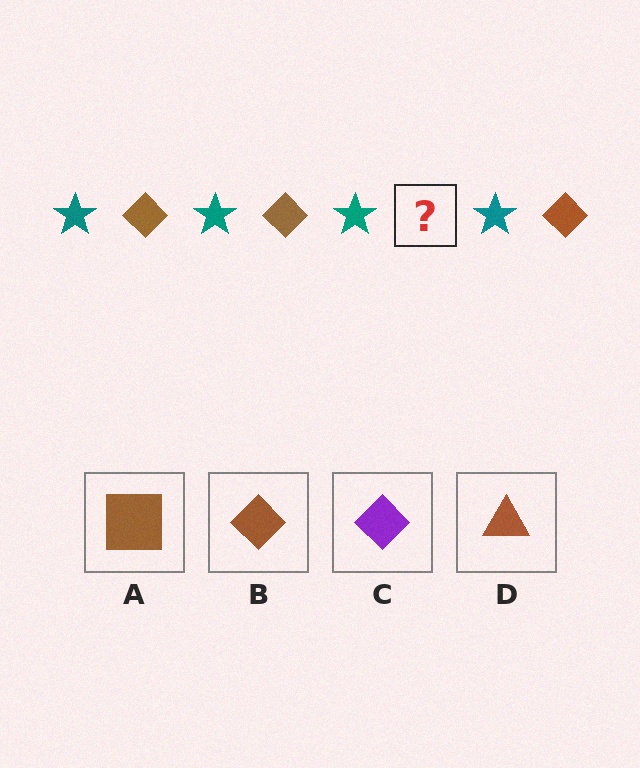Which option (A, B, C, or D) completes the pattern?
B.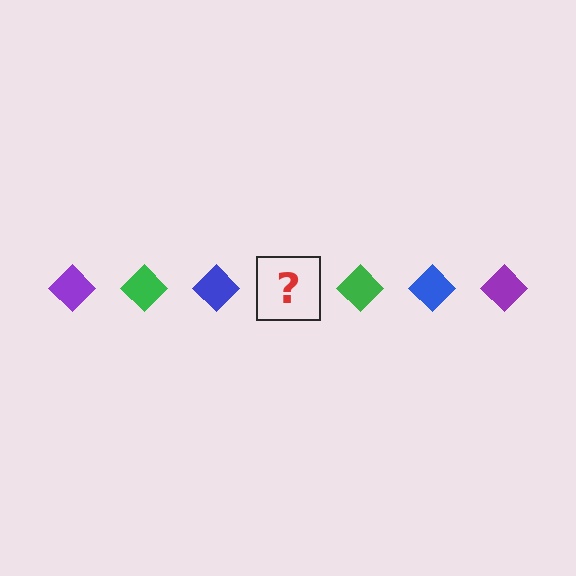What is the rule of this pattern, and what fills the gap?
The rule is that the pattern cycles through purple, green, blue diamonds. The gap should be filled with a purple diamond.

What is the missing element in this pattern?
The missing element is a purple diamond.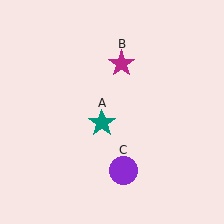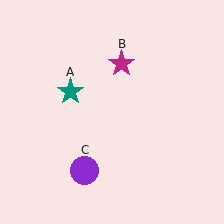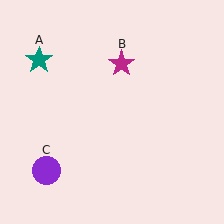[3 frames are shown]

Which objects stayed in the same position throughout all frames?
Magenta star (object B) remained stationary.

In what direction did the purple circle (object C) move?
The purple circle (object C) moved left.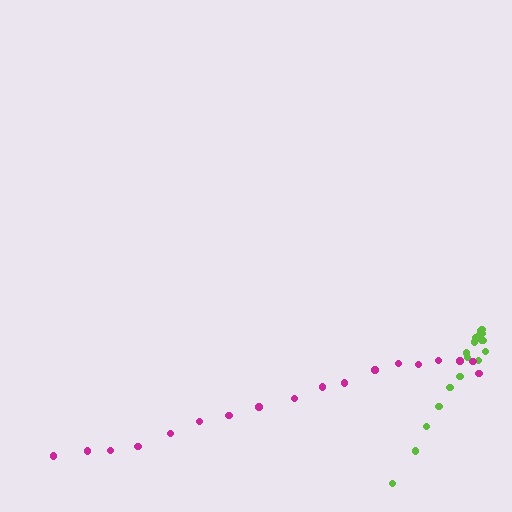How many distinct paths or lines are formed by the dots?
There are 2 distinct paths.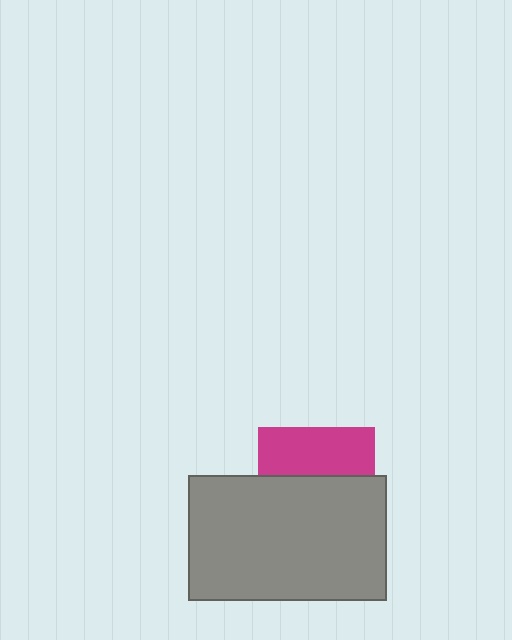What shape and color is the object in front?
The object in front is a gray rectangle.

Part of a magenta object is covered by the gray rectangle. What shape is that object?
It is a square.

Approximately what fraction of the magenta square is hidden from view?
Roughly 59% of the magenta square is hidden behind the gray rectangle.